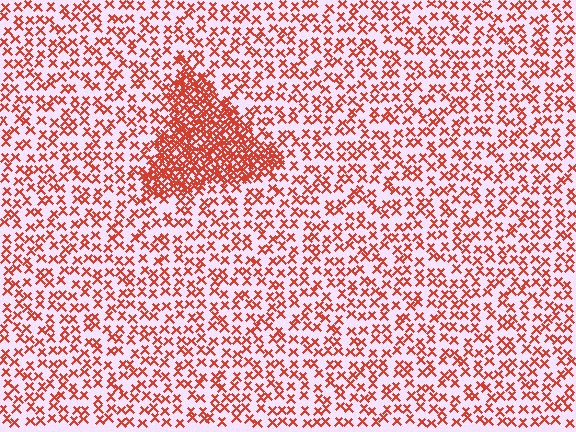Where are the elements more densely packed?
The elements are more densely packed inside the triangle boundary.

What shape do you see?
I see a triangle.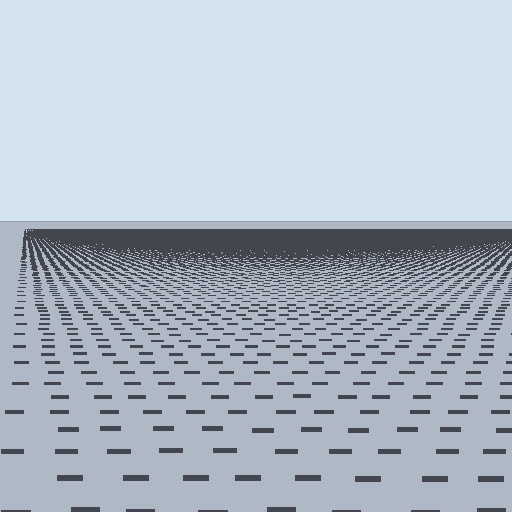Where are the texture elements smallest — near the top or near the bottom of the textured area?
Near the top.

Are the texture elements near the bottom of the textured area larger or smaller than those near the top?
Larger. Near the bottom, elements are closer to the viewer and appear at a bigger on-screen size.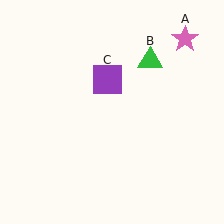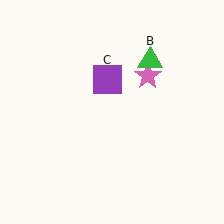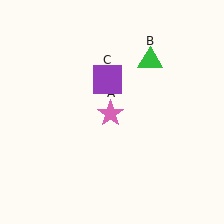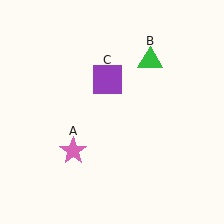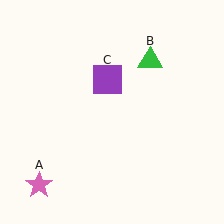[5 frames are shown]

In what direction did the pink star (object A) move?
The pink star (object A) moved down and to the left.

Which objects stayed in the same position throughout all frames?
Green triangle (object B) and purple square (object C) remained stationary.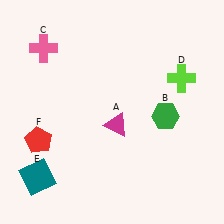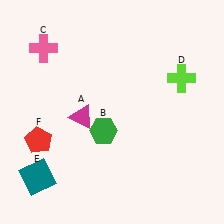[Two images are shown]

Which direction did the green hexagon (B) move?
The green hexagon (B) moved left.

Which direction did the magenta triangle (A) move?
The magenta triangle (A) moved left.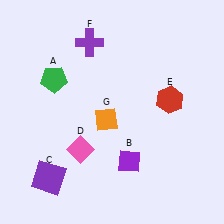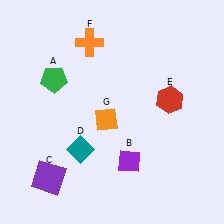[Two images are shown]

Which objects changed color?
D changed from pink to teal. F changed from purple to orange.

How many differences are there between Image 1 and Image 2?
There are 2 differences between the two images.